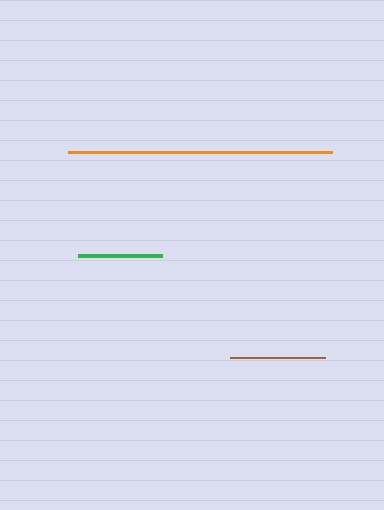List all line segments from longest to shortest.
From longest to shortest: orange, brown, green.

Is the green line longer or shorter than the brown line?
The brown line is longer than the green line.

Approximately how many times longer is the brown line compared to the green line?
The brown line is approximately 1.1 times the length of the green line.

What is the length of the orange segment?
The orange segment is approximately 264 pixels long.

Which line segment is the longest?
The orange line is the longest at approximately 264 pixels.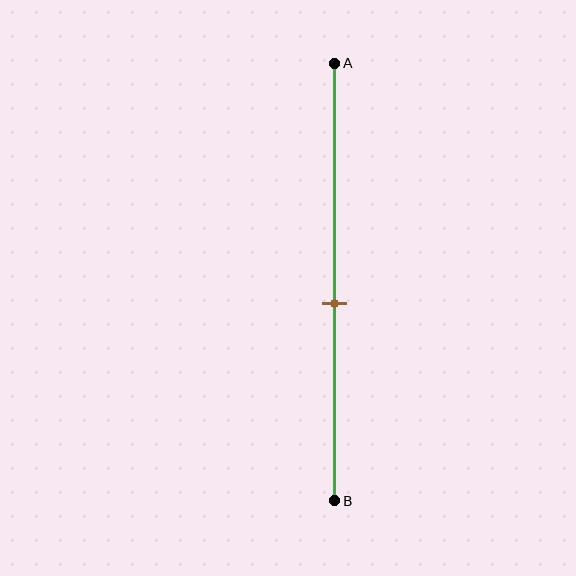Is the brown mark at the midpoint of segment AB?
No, the mark is at about 55% from A, not at the 50% midpoint.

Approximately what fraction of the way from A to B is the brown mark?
The brown mark is approximately 55% of the way from A to B.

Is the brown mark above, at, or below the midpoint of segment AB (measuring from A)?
The brown mark is below the midpoint of segment AB.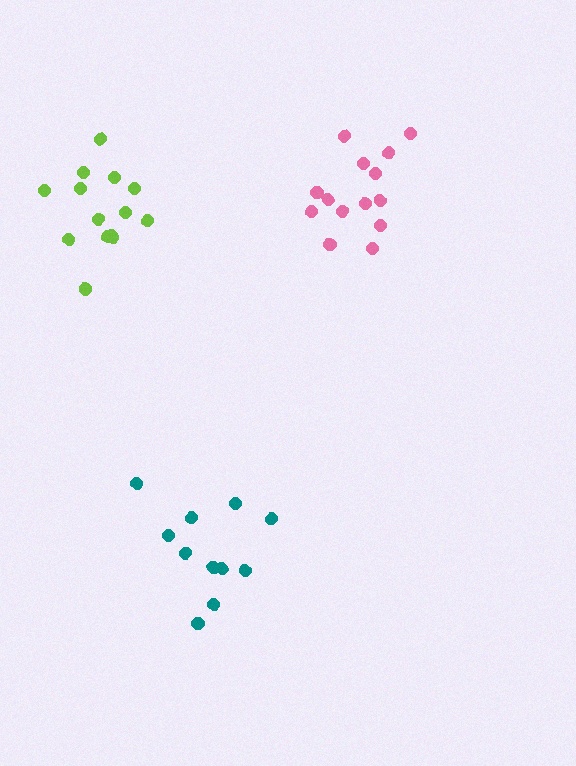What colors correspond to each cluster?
The clusters are colored: lime, teal, pink.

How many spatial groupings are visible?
There are 3 spatial groupings.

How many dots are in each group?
Group 1: 15 dots, Group 2: 11 dots, Group 3: 14 dots (40 total).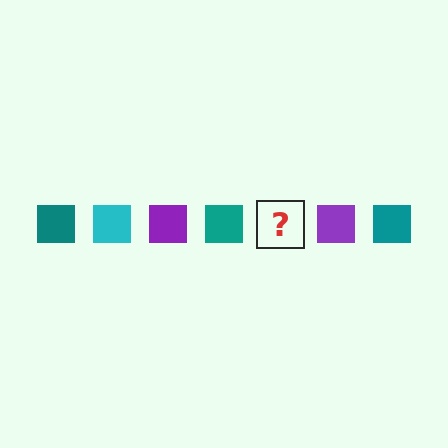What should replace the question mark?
The question mark should be replaced with a cyan square.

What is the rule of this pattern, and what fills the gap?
The rule is that the pattern cycles through teal, cyan, purple squares. The gap should be filled with a cyan square.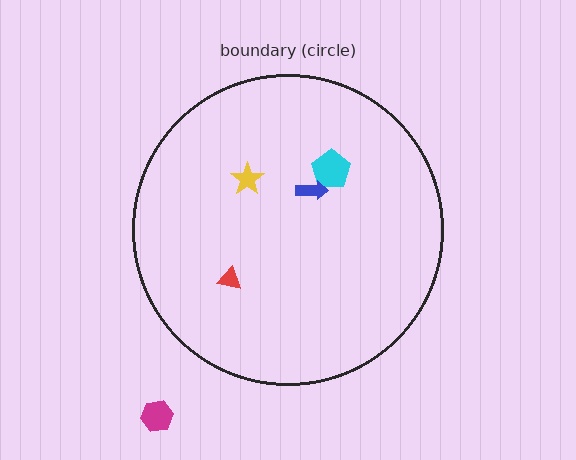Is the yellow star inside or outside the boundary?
Inside.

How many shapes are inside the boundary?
4 inside, 1 outside.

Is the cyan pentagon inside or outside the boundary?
Inside.